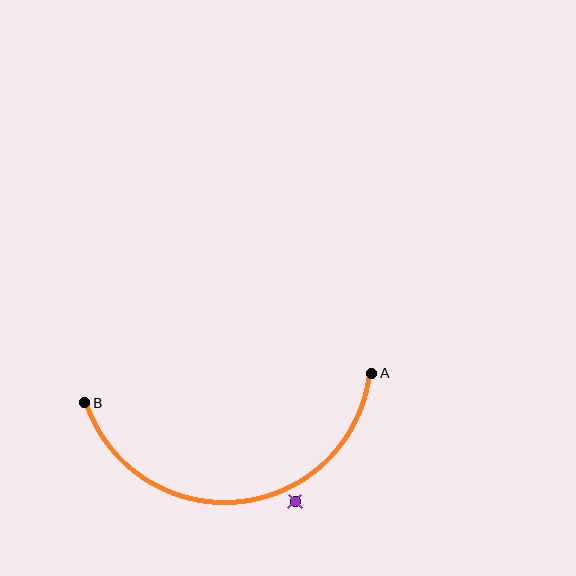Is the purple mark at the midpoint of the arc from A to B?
No — the purple mark does not lie on the arc at all. It sits slightly outside the curve.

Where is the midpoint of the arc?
The arc midpoint is the point on the curve farthest from the straight line joining A and B. It sits below that line.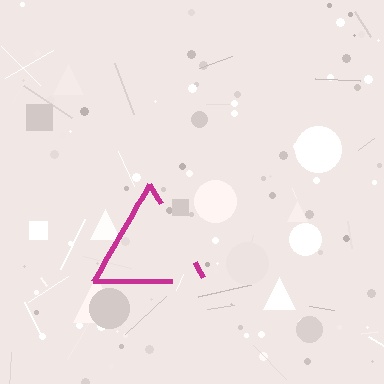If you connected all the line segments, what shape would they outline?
They would outline a triangle.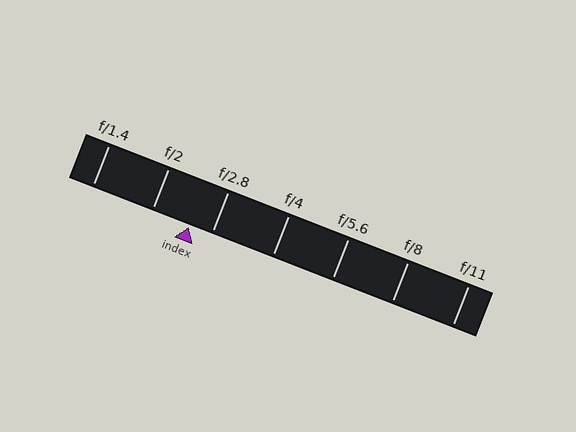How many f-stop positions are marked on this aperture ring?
There are 7 f-stop positions marked.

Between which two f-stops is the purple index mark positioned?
The index mark is between f/2 and f/2.8.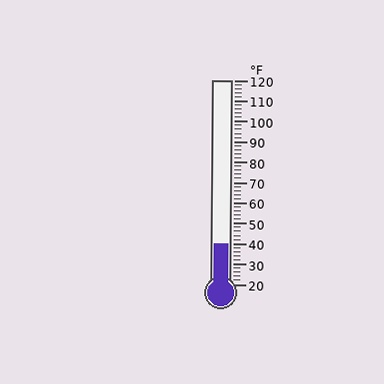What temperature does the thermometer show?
The thermometer shows approximately 40°F.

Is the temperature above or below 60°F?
The temperature is below 60°F.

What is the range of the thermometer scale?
The thermometer scale ranges from 20°F to 120°F.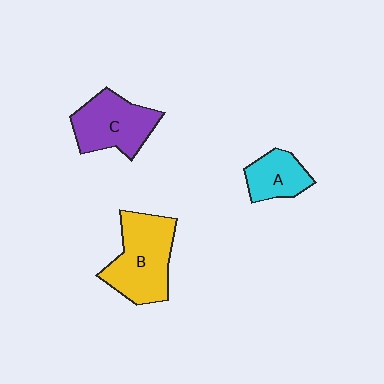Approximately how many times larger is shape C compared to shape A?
Approximately 1.6 times.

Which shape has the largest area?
Shape B (yellow).